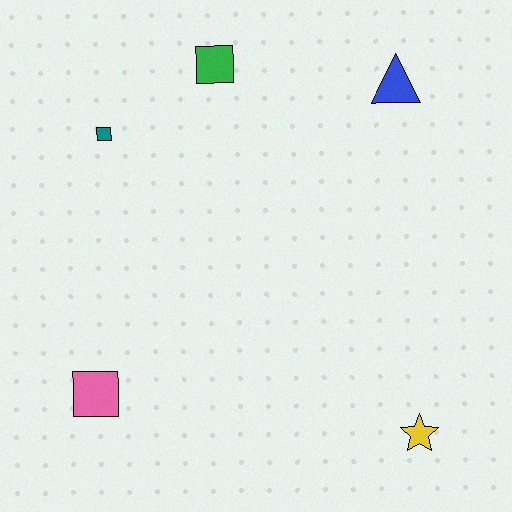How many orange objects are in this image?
There are no orange objects.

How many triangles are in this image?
There is 1 triangle.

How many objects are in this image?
There are 5 objects.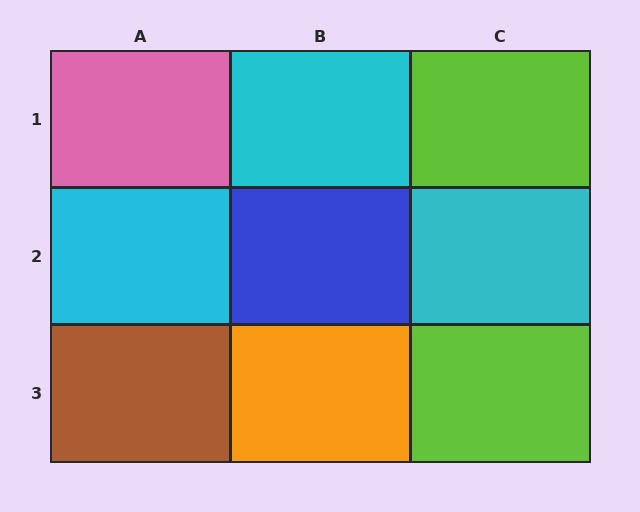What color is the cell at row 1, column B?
Cyan.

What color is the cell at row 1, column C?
Lime.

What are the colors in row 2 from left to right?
Cyan, blue, cyan.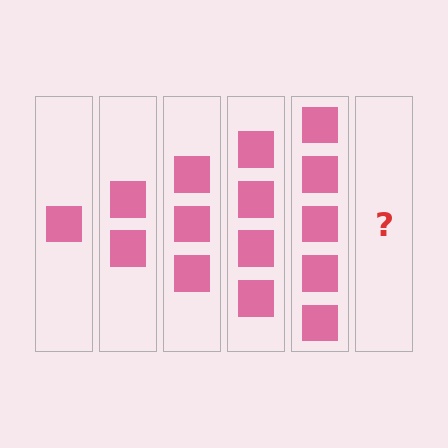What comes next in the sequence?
The next element should be 6 squares.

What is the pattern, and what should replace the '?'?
The pattern is that each step adds one more square. The '?' should be 6 squares.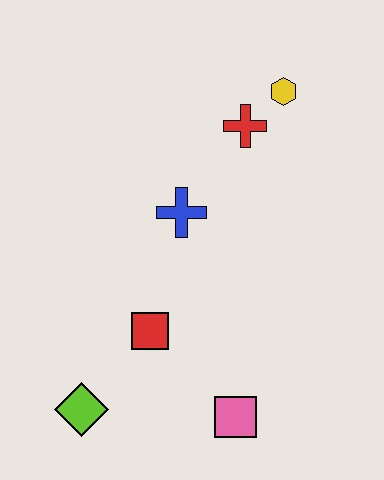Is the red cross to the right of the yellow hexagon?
No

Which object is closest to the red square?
The lime diamond is closest to the red square.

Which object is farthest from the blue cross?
The lime diamond is farthest from the blue cross.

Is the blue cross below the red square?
No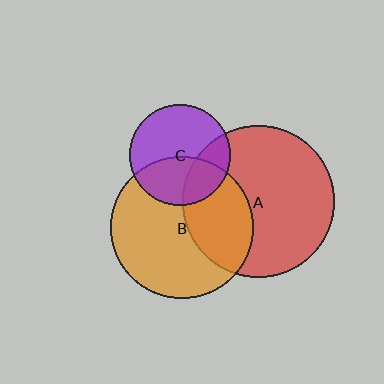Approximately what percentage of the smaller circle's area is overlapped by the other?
Approximately 35%.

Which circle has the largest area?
Circle A (red).